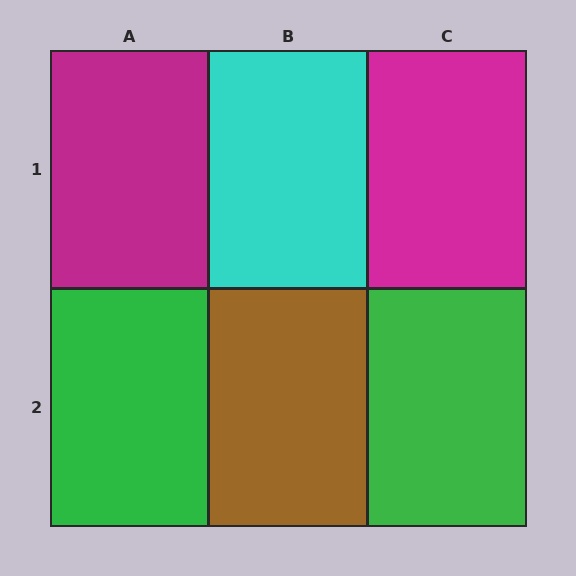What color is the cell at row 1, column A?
Magenta.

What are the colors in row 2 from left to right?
Green, brown, green.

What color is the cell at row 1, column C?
Magenta.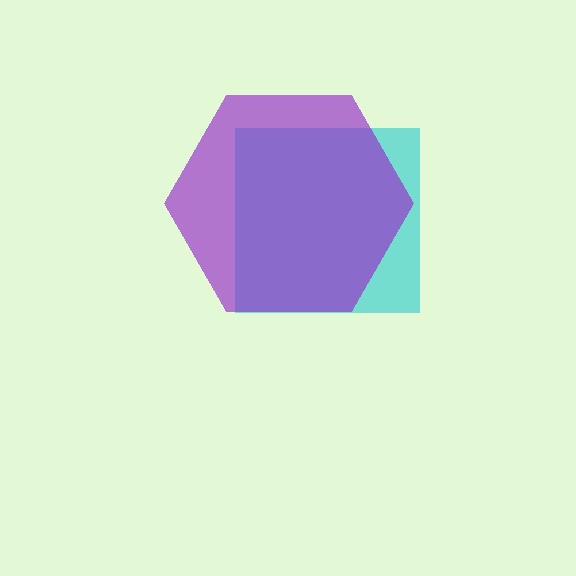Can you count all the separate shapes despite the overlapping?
Yes, there are 2 separate shapes.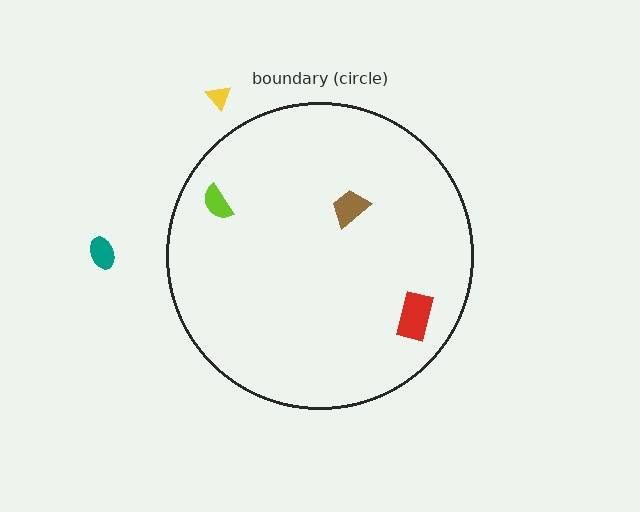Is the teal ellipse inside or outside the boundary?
Outside.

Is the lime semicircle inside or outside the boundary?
Inside.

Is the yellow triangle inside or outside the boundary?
Outside.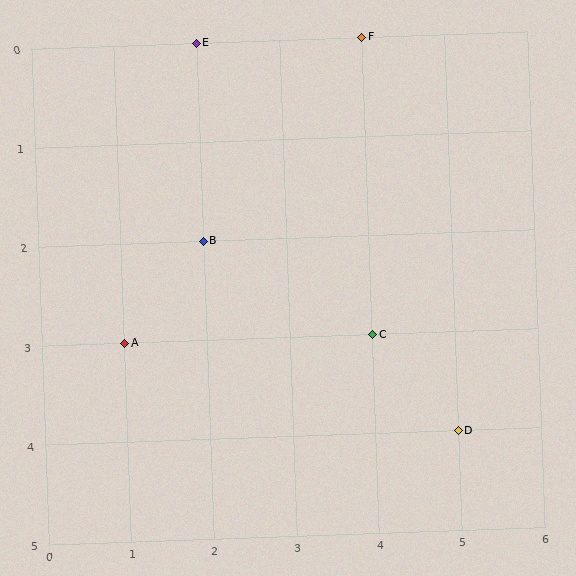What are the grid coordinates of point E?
Point E is at grid coordinates (2, 0).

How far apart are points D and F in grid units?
Points D and F are 1 column and 4 rows apart (about 4.1 grid units diagonally).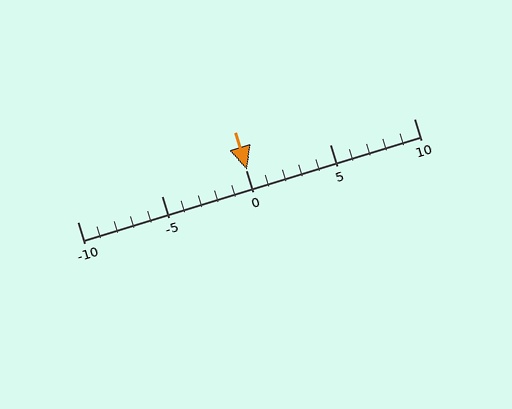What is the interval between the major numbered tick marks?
The major tick marks are spaced 5 units apart.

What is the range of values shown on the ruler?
The ruler shows values from -10 to 10.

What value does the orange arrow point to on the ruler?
The orange arrow points to approximately 0.